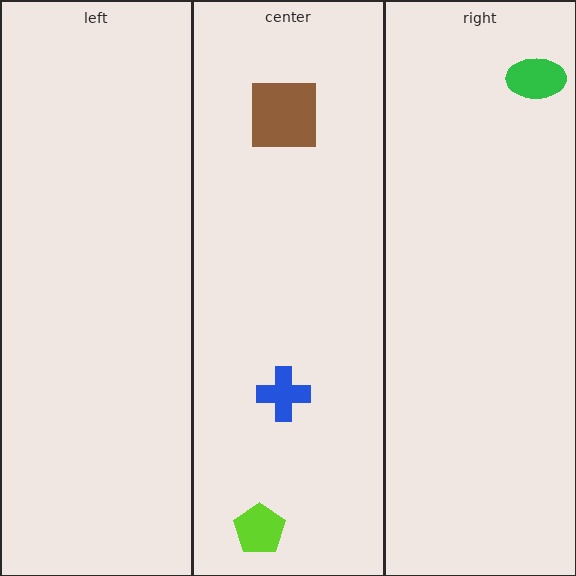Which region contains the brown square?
The center region.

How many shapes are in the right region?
1.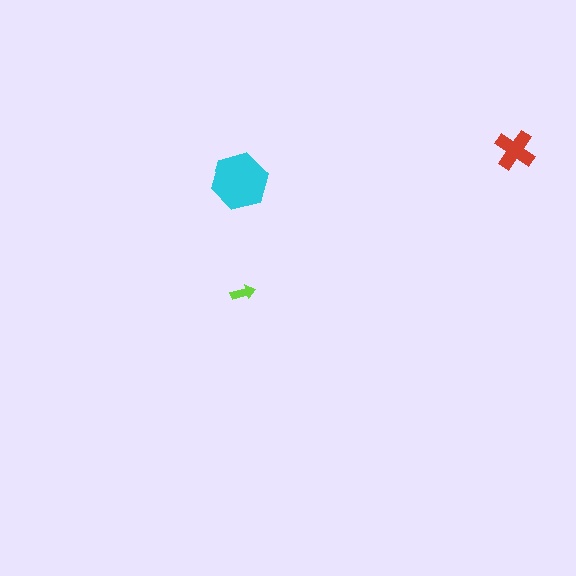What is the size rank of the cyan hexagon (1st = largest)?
1st.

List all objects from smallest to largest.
The lime arrow, the red cross, the cyan hexagon.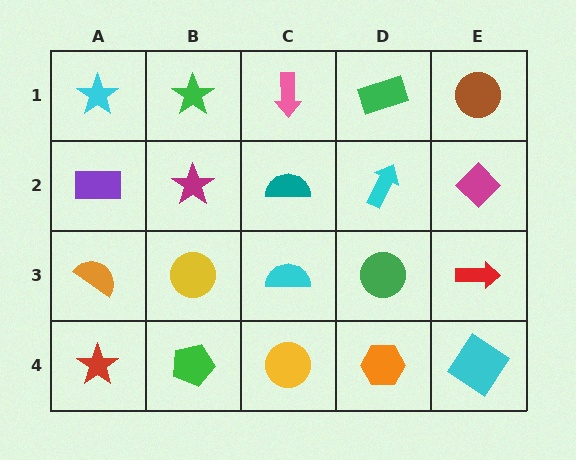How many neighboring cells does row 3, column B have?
4.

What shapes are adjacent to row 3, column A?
A purple rectangle (row 2, column A), a red star (row 4, column A), a yellow circle (row 3, column B).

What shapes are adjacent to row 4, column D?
A green circle (row 3, column D), a yellow circle (row 4, column C), a cyan diamond (row 4, column E).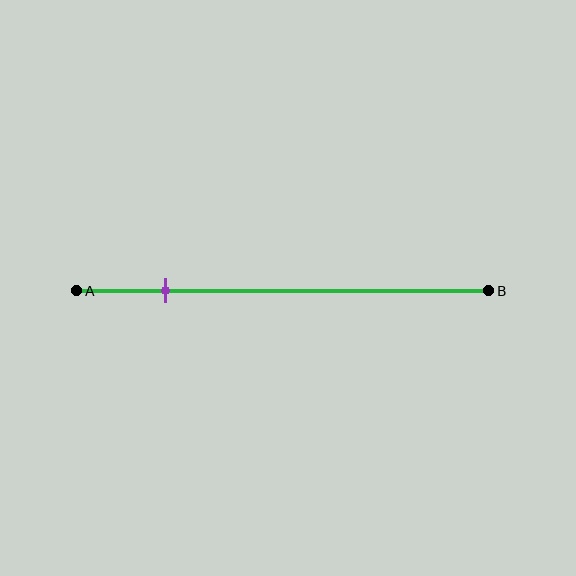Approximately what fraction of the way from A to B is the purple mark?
The purple mark is approximately 20% of the way from A to B.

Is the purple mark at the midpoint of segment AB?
No, the mark is at about 20% from A, not at the 50% midpoint.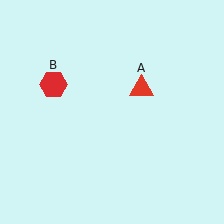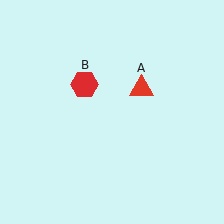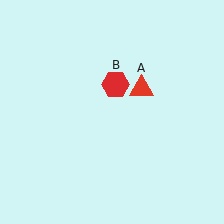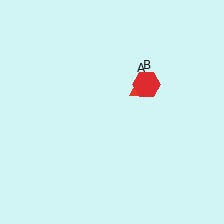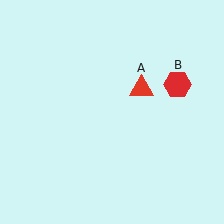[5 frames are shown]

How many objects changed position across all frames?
1 object changed position: red hexagon (object B).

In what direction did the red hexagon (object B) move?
The red hexagon (object B) moved right.